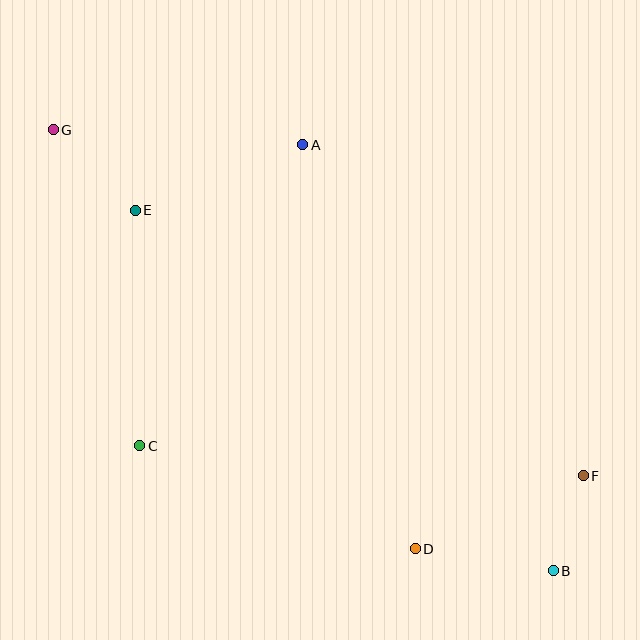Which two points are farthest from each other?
Points B and G are farthest from each other.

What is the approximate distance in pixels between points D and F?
The distance between D and F is approximately 183 pixels.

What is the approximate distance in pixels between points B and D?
The distance between B and D is approximately 140 pixels.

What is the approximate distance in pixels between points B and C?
The distance between B and C is approximately 432 pixels.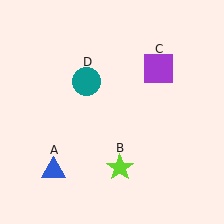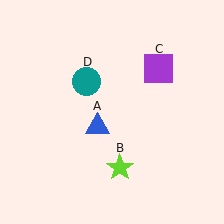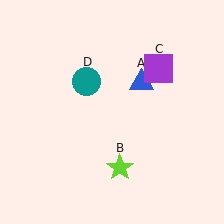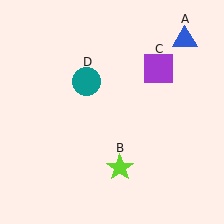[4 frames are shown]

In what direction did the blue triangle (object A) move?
The blue triangle (object A) moved up and to the right.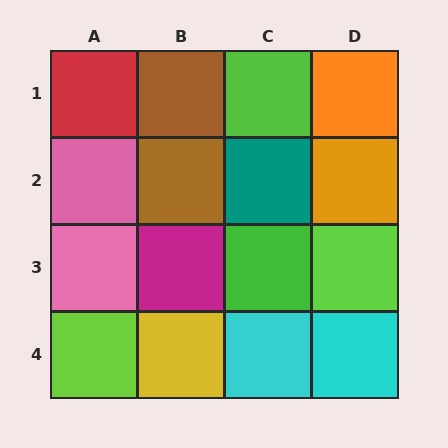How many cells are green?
1 cell is green.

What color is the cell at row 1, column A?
Red.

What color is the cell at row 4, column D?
Cyan.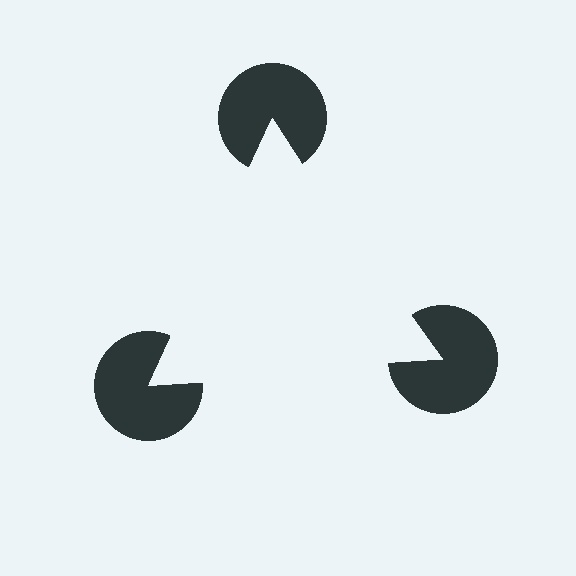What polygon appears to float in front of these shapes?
An illusory triangle — its edges are inferred from the aligned wedge cuts in the pac-man discs, not physically drawn.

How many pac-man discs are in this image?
There are 3 — one at each vertex of the illusory triangle.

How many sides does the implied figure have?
3 sides.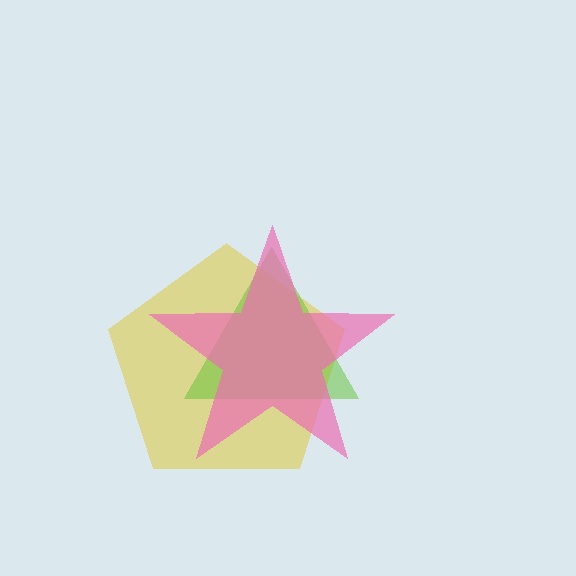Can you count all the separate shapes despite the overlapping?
Yes, there are 3 separate shapes.